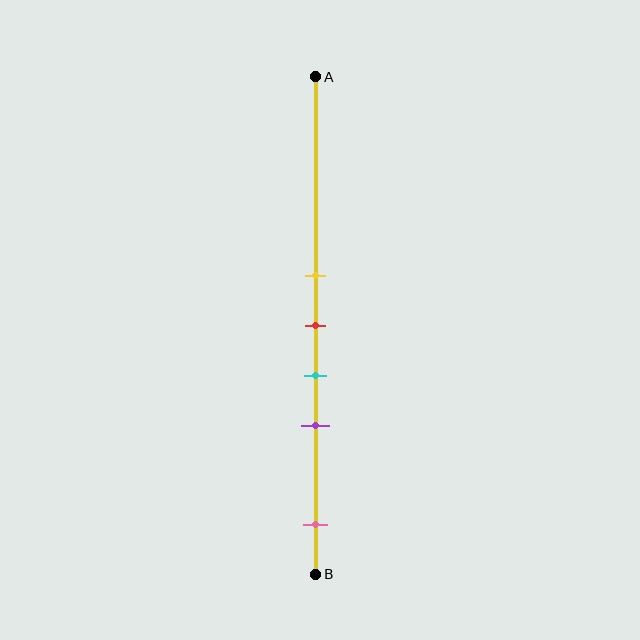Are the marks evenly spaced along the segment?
No, the marks are not evenly spaced.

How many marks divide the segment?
There are 5 marks dividing the segment.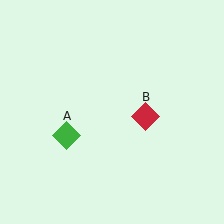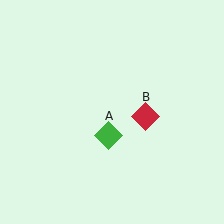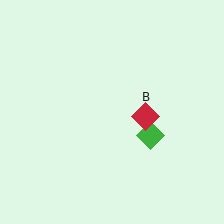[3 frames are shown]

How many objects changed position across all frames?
1 object changed position: green diamond (object A).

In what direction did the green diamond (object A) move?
The green diamond (object A) moved right.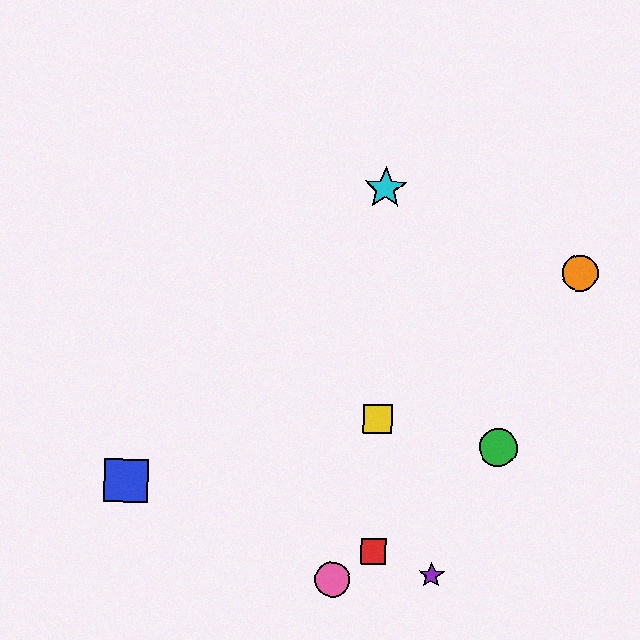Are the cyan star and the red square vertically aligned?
Yes, both are at x≈385.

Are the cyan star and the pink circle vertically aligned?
No, the cyan star is at x≈385 and the pink circle is at x≈332.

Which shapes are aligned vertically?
The red square, the yellow square, the cyan star are aligned vertically.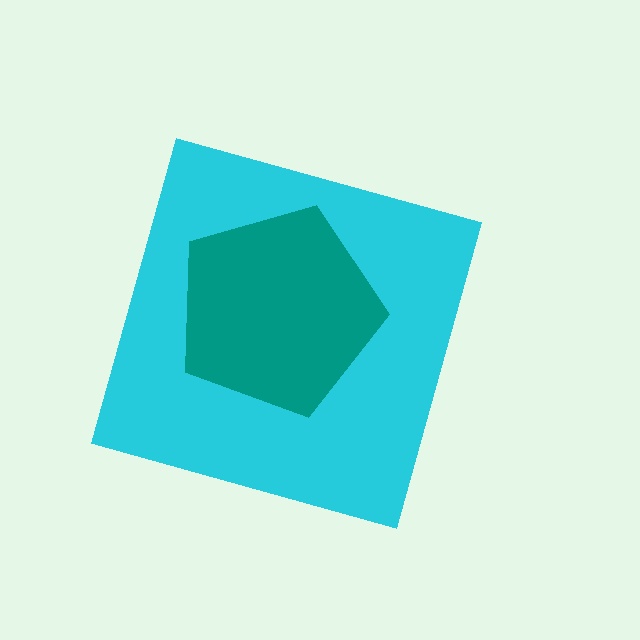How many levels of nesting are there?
2.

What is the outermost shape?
The cyan diamond.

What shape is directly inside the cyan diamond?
The teal pentagon.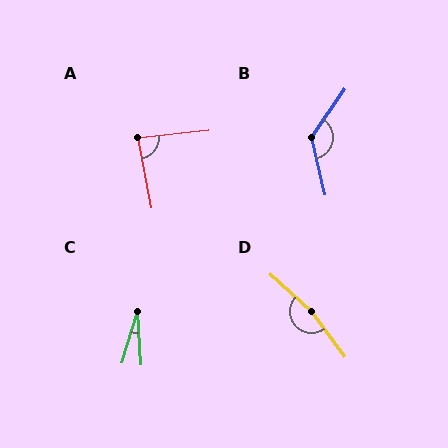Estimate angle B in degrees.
Approximately 133 degrees.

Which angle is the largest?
D, at approximately 169 degrees.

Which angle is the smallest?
C, at approximately 20 degrees.